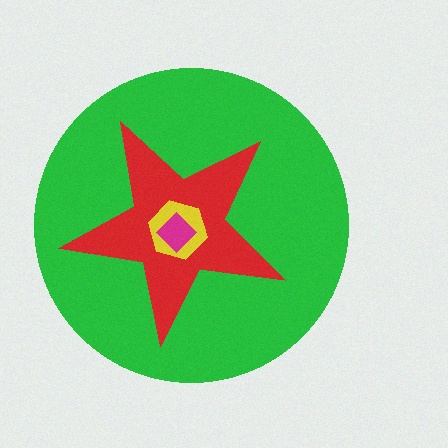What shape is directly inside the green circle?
The red star.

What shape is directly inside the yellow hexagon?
The magenta diamond.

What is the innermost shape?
The magenta diamond.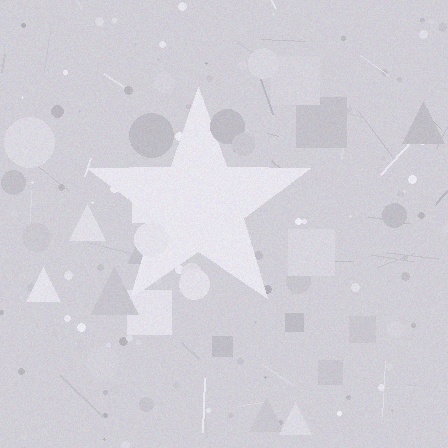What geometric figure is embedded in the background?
A star is embedded in the background.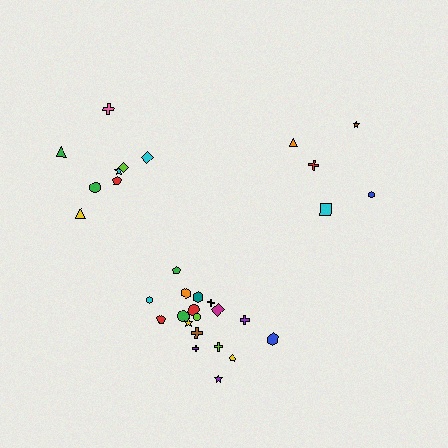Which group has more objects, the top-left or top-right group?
The top-left group.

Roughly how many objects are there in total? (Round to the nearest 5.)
Roughly 30 objects in total.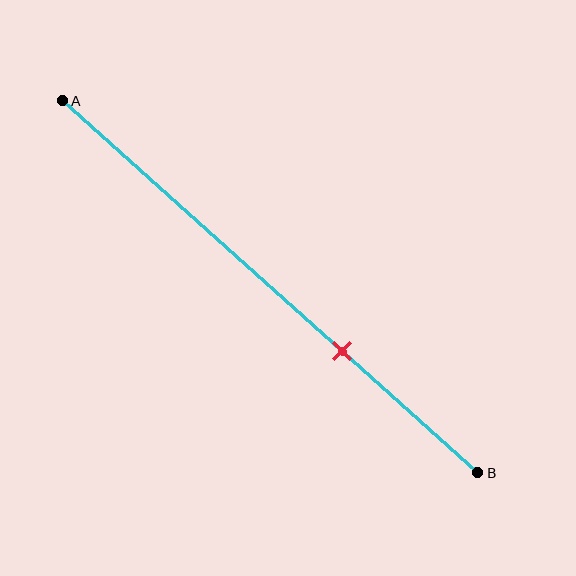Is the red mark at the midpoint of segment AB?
No, the mark is at about 65% from A, not at the 50% midpoint.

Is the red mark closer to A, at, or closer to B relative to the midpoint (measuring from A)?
The red mark is closer to point B than the midpoint of segment AB.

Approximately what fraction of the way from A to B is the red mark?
The red mark is approximately 65% of the way from A to B.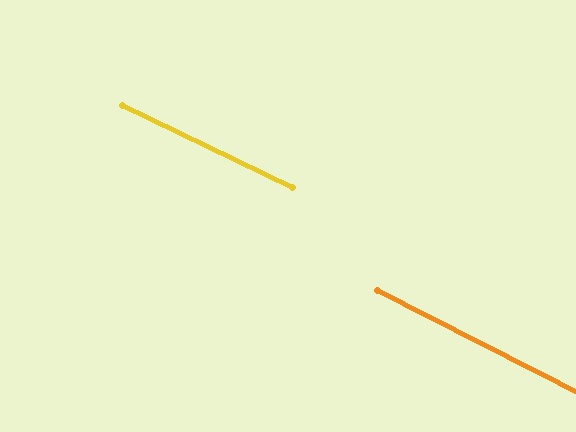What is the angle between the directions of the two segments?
Approximately 1 degree.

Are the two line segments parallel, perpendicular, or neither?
Parallel — their directions differ by only 1.3°.